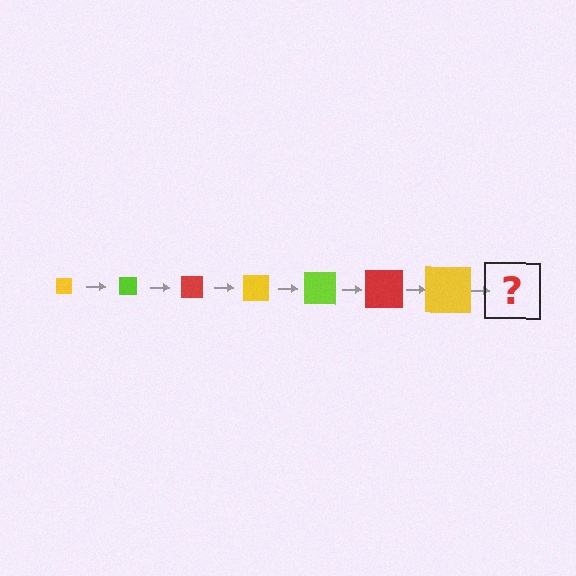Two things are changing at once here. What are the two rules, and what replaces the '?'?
The two rules are that the square grows larger each step and the color cycles through yellow, lime, and red. The '?' should be a lime square, larger than the previous one.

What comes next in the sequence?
The next element should be a lime square, larger than the previous one.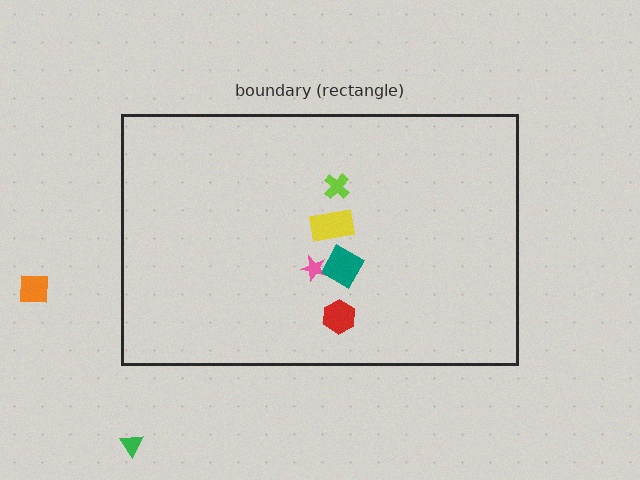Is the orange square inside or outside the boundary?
Outside.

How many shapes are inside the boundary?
5 inside, 2 outside.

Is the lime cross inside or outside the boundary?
Inside.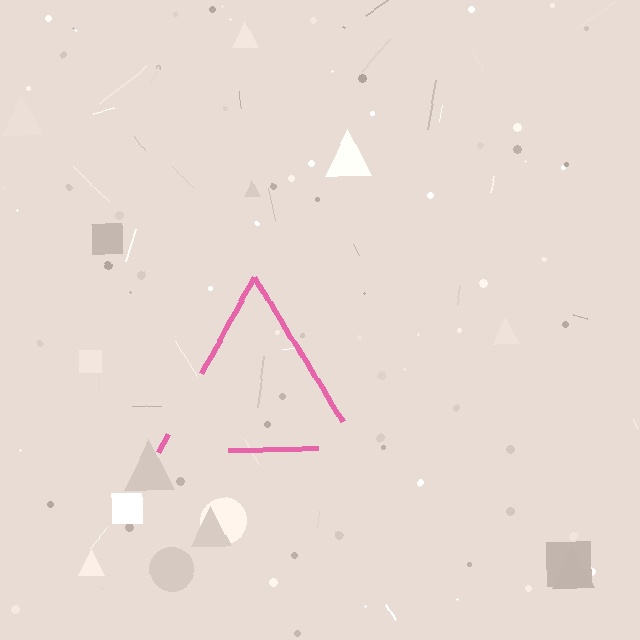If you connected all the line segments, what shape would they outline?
They would outline a triangle.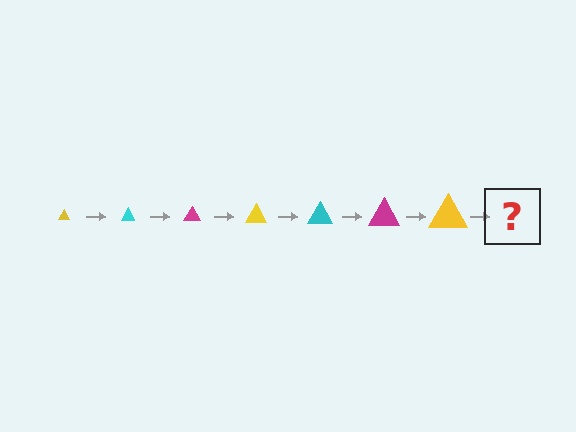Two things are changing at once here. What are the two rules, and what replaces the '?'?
The two rules are that the triangle grows larger each step and the color cycles through yellow, cyan, and magenta. The '?' should be a cyan triangle, larger than the previous one.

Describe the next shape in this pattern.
It should be a cyan triangle, larger than the previous one.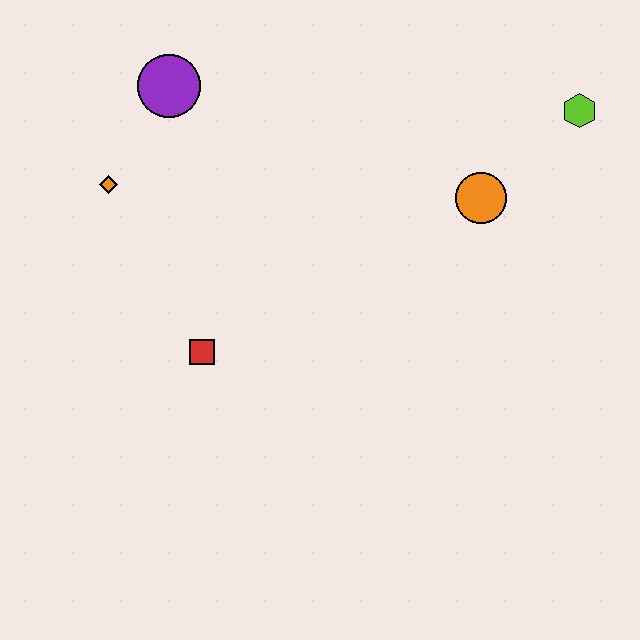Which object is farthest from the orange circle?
The orange diamond is farthest from the orange circle.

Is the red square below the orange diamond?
Yes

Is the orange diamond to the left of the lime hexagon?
Yes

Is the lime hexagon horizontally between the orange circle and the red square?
No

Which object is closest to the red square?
The orange diamond is closest to the red square.